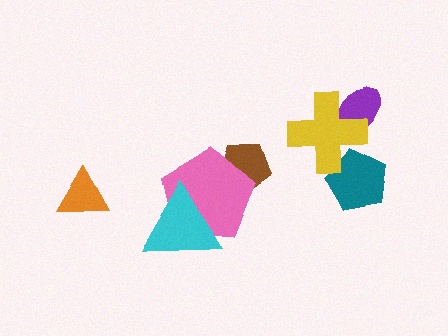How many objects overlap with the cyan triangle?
1 object overlaps with the cyan triangle.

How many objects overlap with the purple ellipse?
1 object overlaps with the purple ellipse.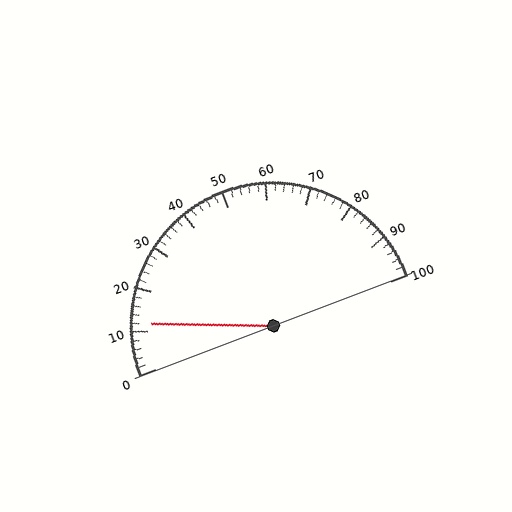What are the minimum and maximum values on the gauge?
The gauge ranges from 0 to 100.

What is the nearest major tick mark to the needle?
The nearest major tick mark is 10.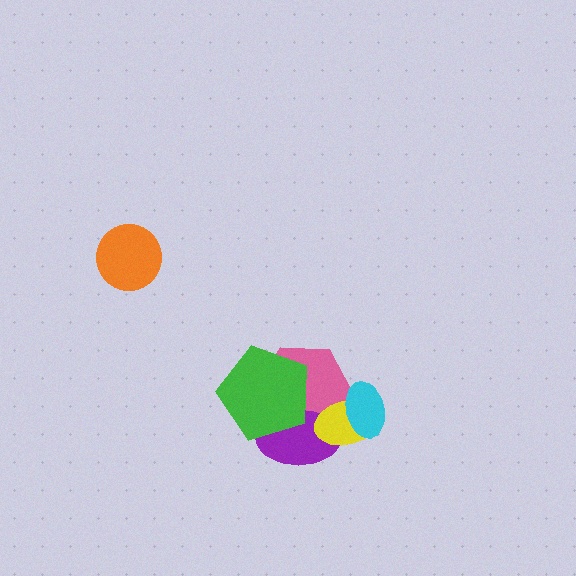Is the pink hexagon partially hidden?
Yes, it is partially covered by another shape.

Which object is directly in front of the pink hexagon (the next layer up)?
The purple ellipse is directly in front of the pink hexagon.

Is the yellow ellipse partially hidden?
Yes, it is partially covered by another shape.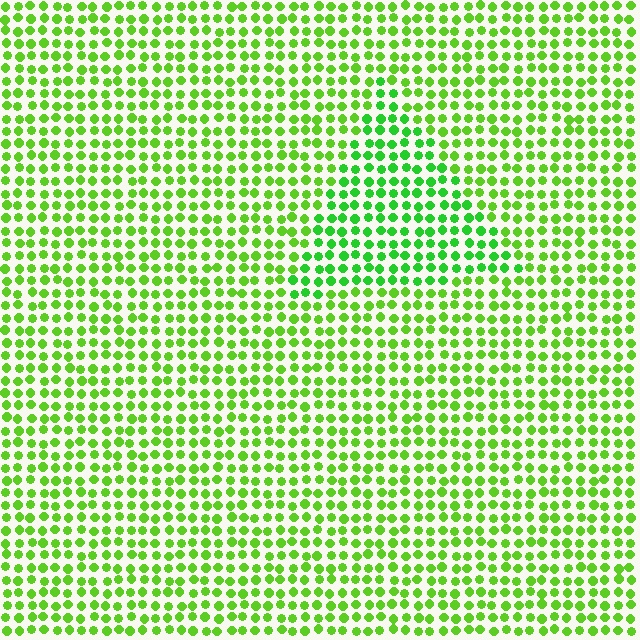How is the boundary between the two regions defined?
The boundary is defined purely by a slight shift in hue (about 22 degrees). Spacing, size, and orientation are identical on both sides.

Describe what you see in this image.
The image is filled with small lime elements in a uniform arrangement. A triangle-shaped region is visible where the elements are tinted to a slightly different hue, forming a subtle color boundary.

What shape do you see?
I see a triangle.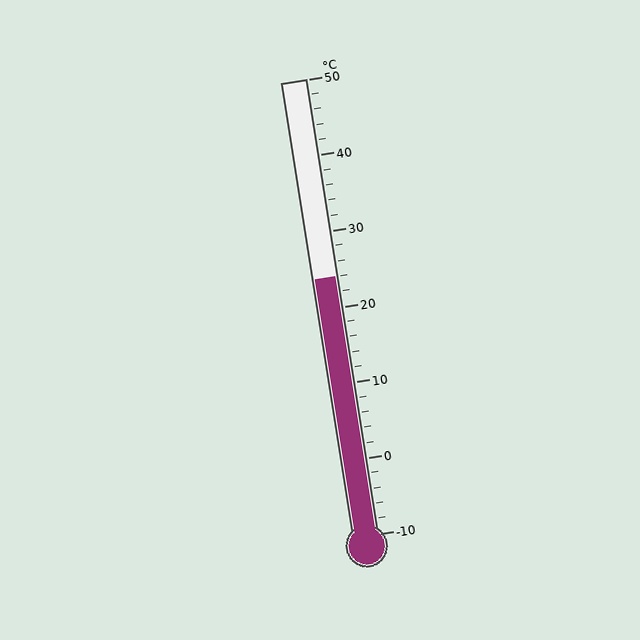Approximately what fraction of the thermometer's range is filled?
The thermometer is filled to approximately 55% of its range.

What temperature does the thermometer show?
The thermometer shows approximately 24°C.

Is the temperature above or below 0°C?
The temperature is above 0°C.